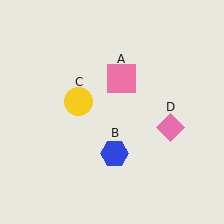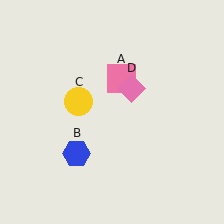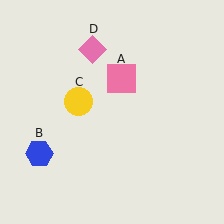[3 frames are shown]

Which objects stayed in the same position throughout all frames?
Pink square (object A) and yellow circle (object C) remained stationary.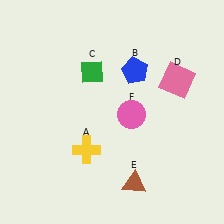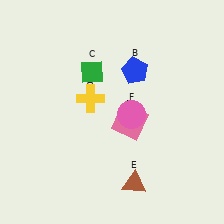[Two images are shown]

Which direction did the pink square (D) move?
The pink square (D) moved left.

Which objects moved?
The objects that moved are: the yellow cross (A), the pink square (D).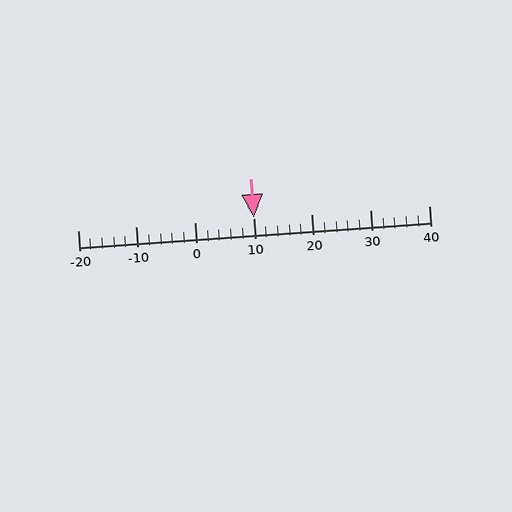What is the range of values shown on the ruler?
The ruler shows values from -20 to 40.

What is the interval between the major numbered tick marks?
The major tick marks are spaced 10 units apart.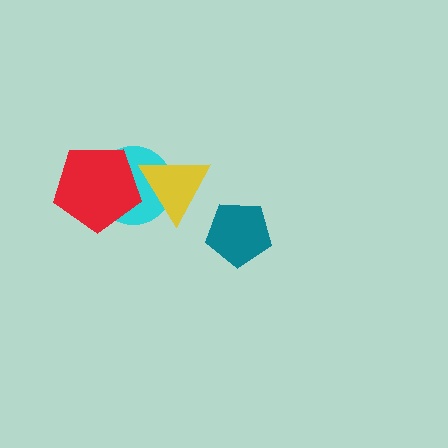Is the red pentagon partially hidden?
No, no other shape covers it.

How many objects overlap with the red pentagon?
2 objects overlap with the red pentagon.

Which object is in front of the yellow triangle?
The red pentagon is in front of the yellow triangle.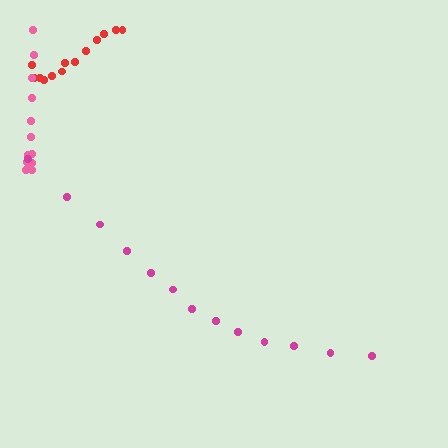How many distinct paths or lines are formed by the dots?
There are 3 distinct paths.